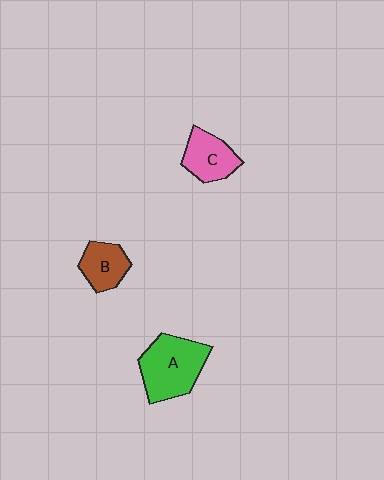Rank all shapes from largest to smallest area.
From largest to smallest: A (green), C (pink), B (brown).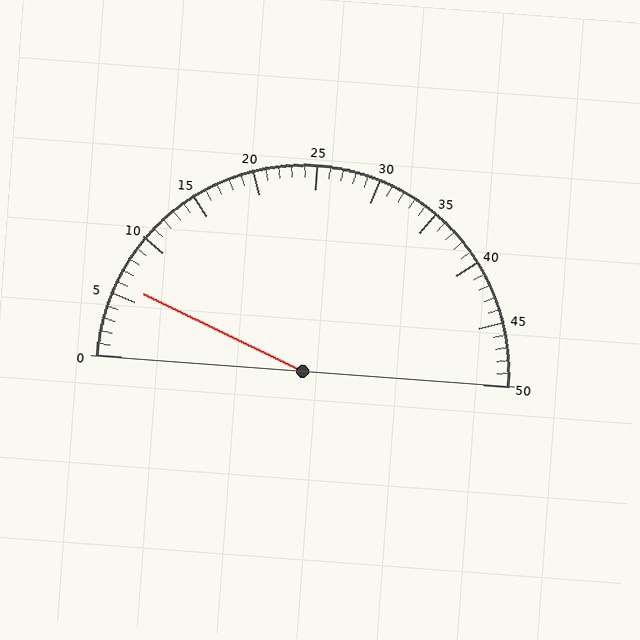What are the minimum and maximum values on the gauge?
The gauge ranges from 0 to 50.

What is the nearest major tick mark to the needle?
The nearest major tick mark is 5.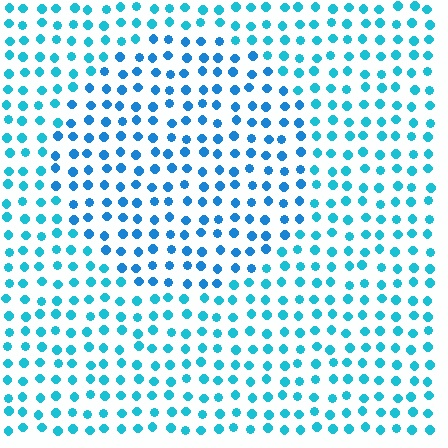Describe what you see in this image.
The image is filled with small cyan elements in a uniform arrangement. A circle-shaped region is visible where the elements are tinted to a slightly different hue, forming a subtle color boundary.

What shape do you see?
I see a circle.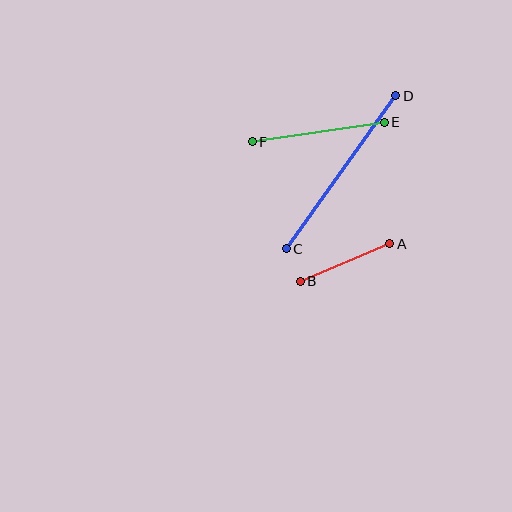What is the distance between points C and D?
The distance is approximately 188 pixels.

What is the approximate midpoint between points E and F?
The midpoint is at approximately (318, 132) pixels.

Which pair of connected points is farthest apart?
Points C and D are farthest apart.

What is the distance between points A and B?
The distance is approximately 97 pixels.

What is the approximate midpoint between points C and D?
The midpoint is at approximately (341, 172) pixels.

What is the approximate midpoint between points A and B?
The midpoint is at approximately (345, 262) pixels.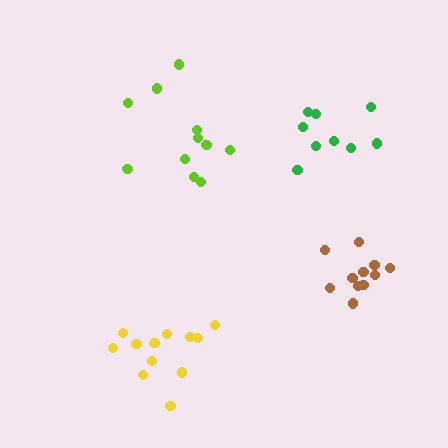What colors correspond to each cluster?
The clusters are colored: lime, yellow, brown, green.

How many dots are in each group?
Group 1: 11 dots, Group 2: 12 dots, Group 3: 11 dots, Group 4: 9 dots (43 total).